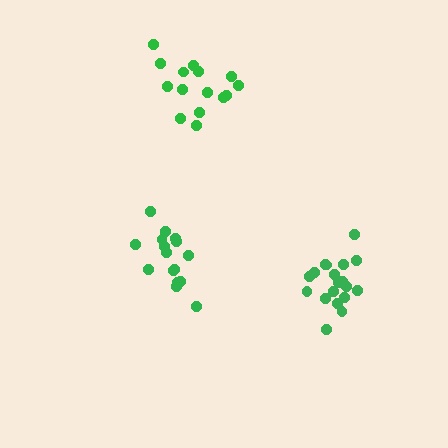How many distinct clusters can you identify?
There are 3 distinct clusters.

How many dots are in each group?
Group 1: 16 dots, Group 2: 19 dots, Group 3: 15 dots (50 total).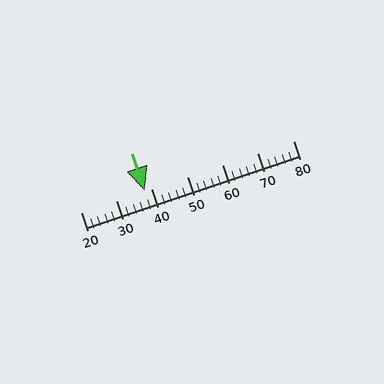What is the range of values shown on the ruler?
The ruler shows values from 20 to 80.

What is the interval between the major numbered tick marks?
The major tick marks are spaced 10 units apart.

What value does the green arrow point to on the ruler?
The green arrow points to approximately 38.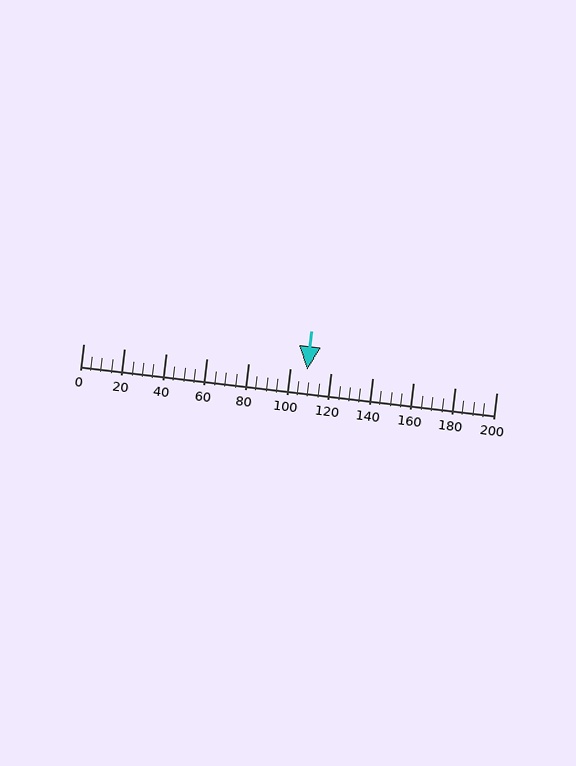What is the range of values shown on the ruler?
The ruler shows values from 0 to 200.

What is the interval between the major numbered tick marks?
The major tick marks are spaced 20 units apart.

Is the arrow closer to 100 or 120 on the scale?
The arrow is closer to 100.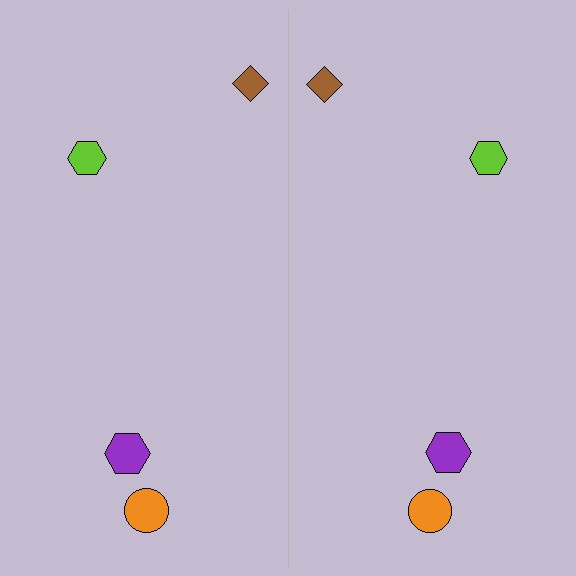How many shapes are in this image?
There are 8 shapes in this image.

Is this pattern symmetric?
Yes, this pattern has bilateral (reflection) symmetry.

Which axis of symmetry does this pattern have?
The pattern has a vertical axis of symmetry running through the center of the image.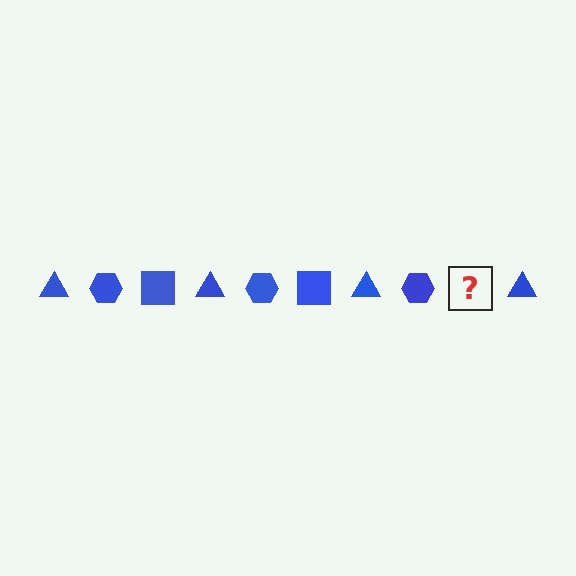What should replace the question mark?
The question mark should be replaced with a blue square.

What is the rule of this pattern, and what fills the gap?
The rule is that the pattern cycles through triangle, hexagon, square shapes in blue. The gap should be filled with a blue square.